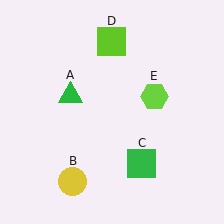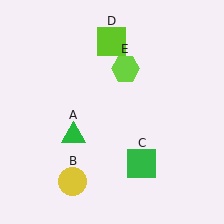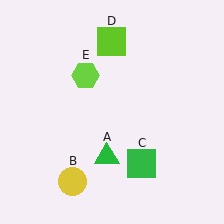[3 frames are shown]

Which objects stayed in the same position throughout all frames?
Yellow circle (object B) and green square (object C) and lime square (object D) remained stationary.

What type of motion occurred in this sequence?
The green triangle (object A), lime hexagon (object E) rotated counterclockwise around the center of the scene.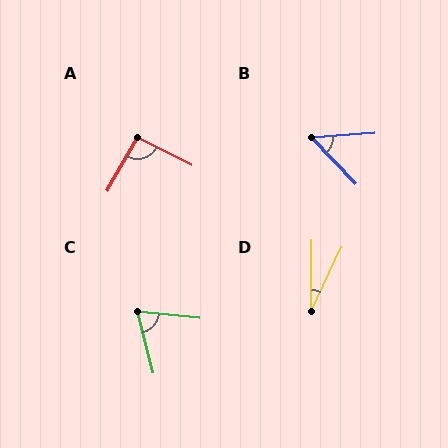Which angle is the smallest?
D, at approximately 24 degrees.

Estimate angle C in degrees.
Approximately 70 degrees.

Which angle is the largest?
A, at approximately 93 degrees.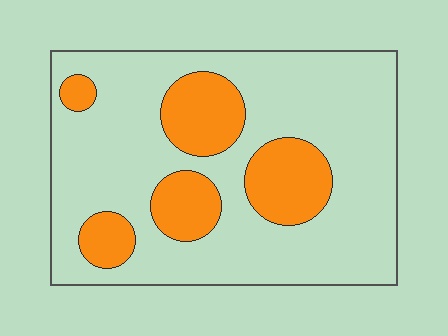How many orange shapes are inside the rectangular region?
5.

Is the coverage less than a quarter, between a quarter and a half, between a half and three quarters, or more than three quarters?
Less than a quarter.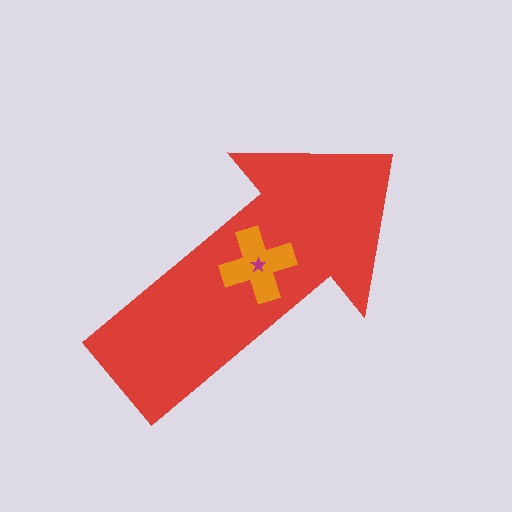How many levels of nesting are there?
3.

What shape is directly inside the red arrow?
The orange cross.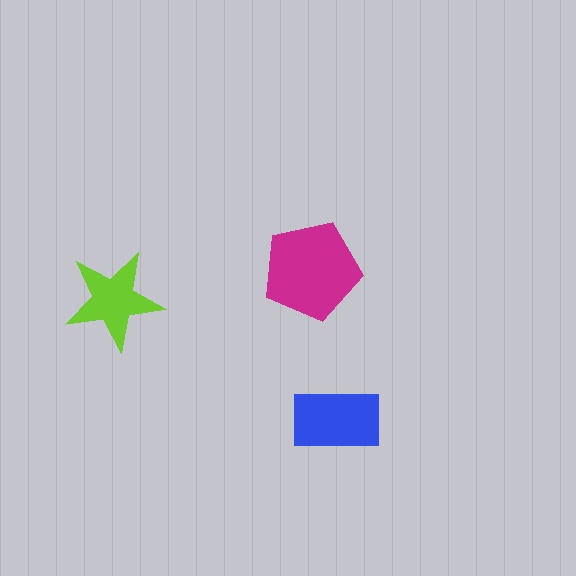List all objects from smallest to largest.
The lime star, the blue rectangle, the magenta pentagon.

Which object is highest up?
The magenta pentagon is topmost.